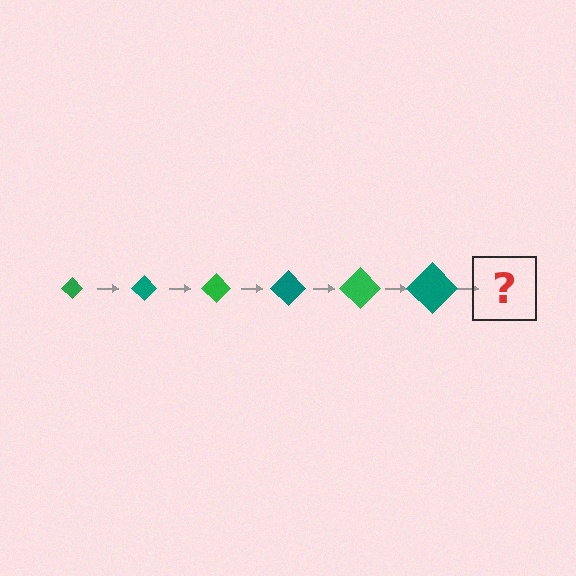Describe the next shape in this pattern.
It should be a green diamond, larger than the previous one.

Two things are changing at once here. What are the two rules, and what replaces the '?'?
The two rules are that the diamond grows larger each step and the color cycles through green and teal. The '?' should be a green diamond, larger than the previous one.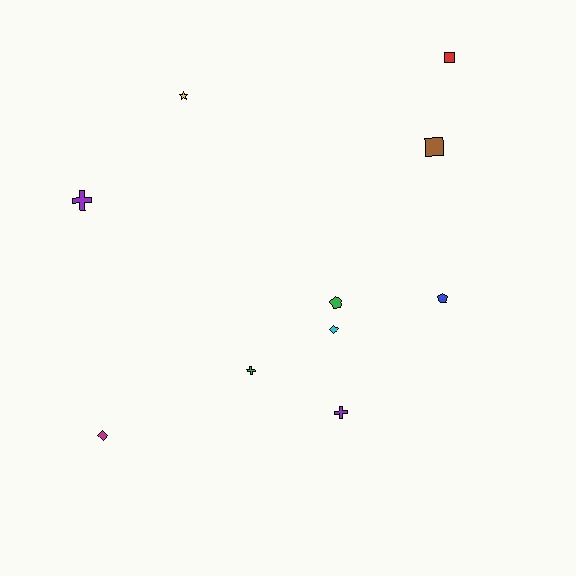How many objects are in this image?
There are 10 objects.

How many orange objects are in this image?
There are no orange objects.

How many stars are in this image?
There is 1 star.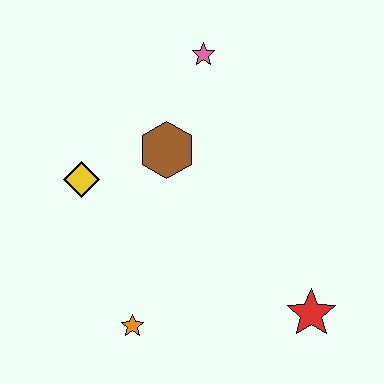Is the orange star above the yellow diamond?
No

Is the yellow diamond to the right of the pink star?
No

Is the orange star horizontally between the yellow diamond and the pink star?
Yes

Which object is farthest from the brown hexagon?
The red star is farthest from the brown hexagon.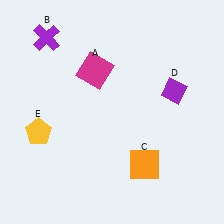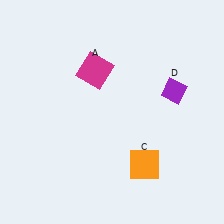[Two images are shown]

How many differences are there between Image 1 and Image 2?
There are 2 differences between the two images.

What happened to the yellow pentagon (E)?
The yellow pentagon (E) was removed in Image 2. It was in the bottom-left area of Image 1.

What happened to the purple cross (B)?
The purple cross (B) was removed in Image 2. It was in the top-left area of Image 1.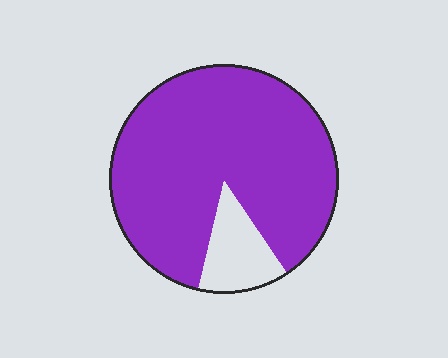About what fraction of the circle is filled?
About seven eighths (7/8).